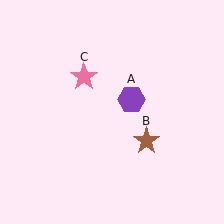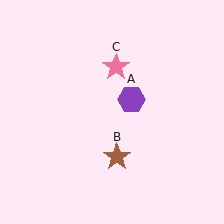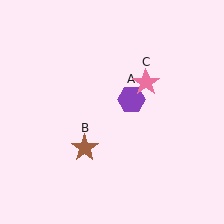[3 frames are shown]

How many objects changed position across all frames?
2 objects changed position: brown star (object B), pink star (object C).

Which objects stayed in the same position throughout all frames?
Purple hexagon (object A) remained stationary.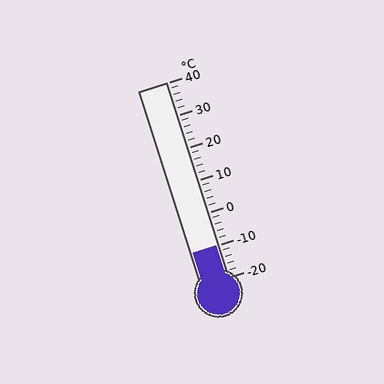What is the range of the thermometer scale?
The thermometer scale ranges from -20°C to 40°C.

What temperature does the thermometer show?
The thermometer shows approximately -10°C.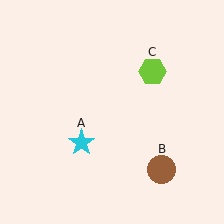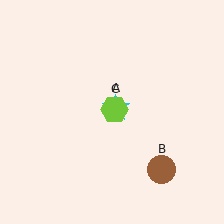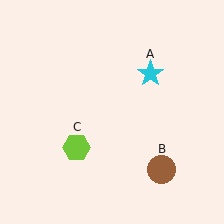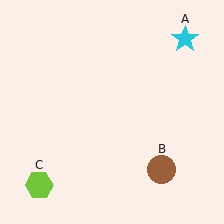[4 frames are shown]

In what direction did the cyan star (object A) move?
The cyan star (object A) moved up and to the right.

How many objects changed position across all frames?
2 objects changed position: cyan star (object A), lime hexagon (object C).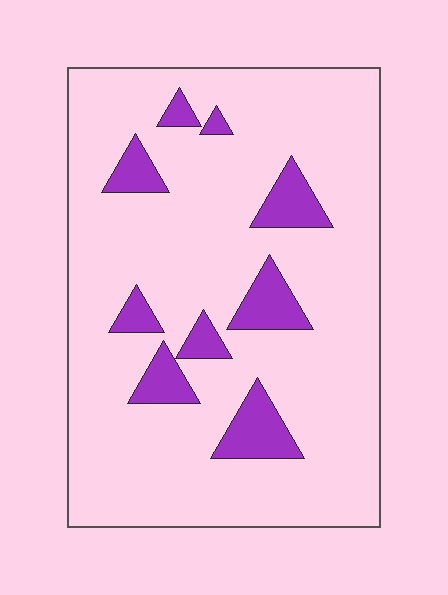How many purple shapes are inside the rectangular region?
9.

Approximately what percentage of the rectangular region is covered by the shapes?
Approximately 15%.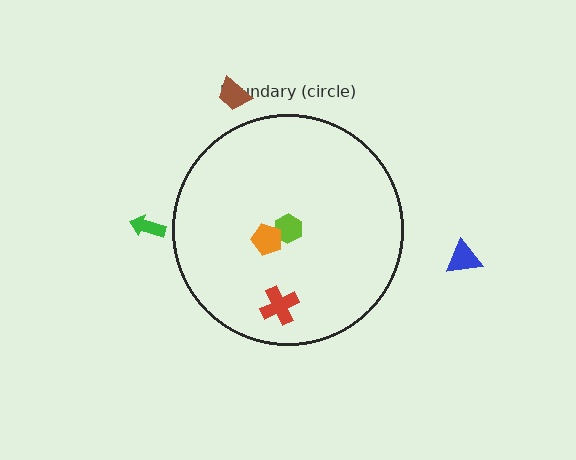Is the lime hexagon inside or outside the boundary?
Inside.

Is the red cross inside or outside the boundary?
Inside.